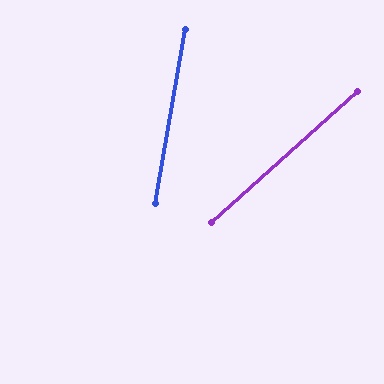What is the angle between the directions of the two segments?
Approximately 38 degrees.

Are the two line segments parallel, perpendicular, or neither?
Neither parallel nor perpendicular — they differ by about 38°.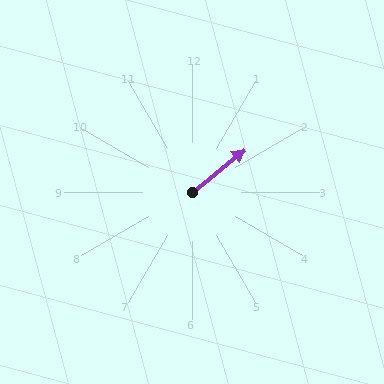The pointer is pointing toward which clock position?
Roughly 2 o'clock.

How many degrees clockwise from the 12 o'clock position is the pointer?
Approximately 51 degrees.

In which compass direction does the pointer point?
Northeast.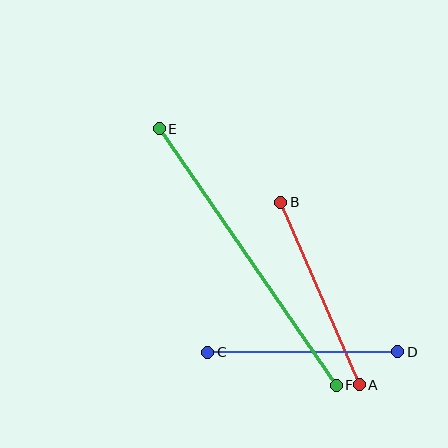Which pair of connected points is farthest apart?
Points E and F are farthest apart.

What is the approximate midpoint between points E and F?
The midpoint is at approximately (248, 257) pixels.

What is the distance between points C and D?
The distance is approximately 190 pixels.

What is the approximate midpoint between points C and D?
The midpoint is at approximately (303, 352) pixels.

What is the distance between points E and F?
The distance is approximately 312 pixels.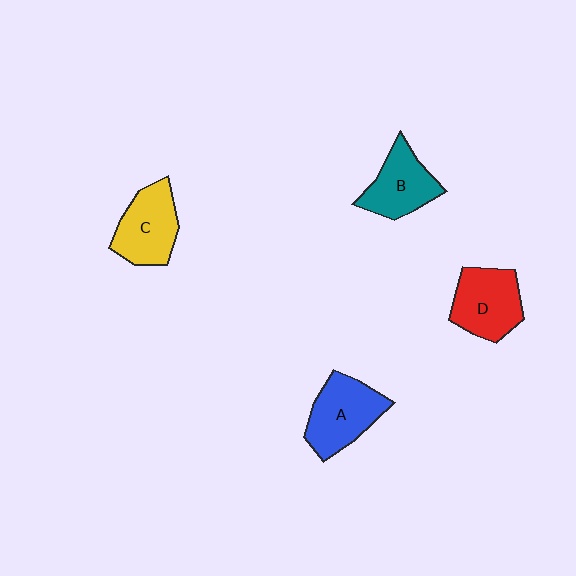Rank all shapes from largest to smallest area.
From largest to smallest: A (blue), D (red), C (yellow), B (teal).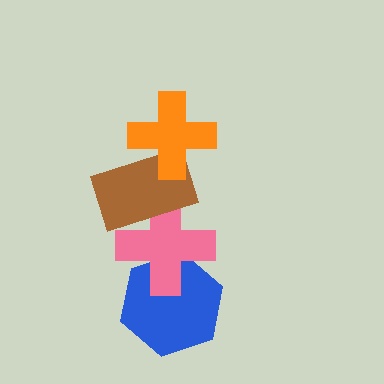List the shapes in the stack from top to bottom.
From top to bottom: the orange cross, the brown rectangle, the pink cross, the blue hexagon.